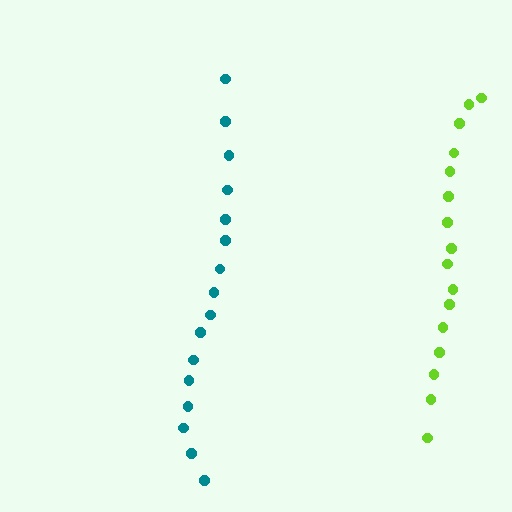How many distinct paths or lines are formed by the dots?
There are 2 distinct paths.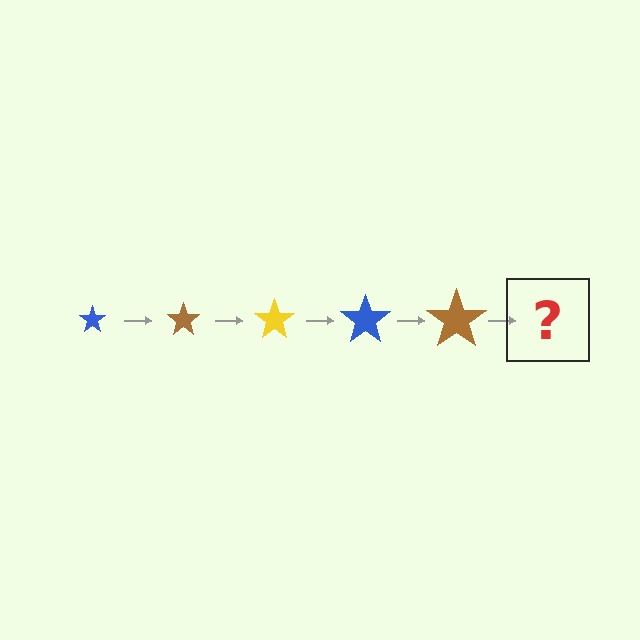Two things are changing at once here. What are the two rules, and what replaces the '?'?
The two rules are that the star grows larger each step and the color cycles through blue, brown, and yellow. The '?' should be a yellow star, larger than the previous one.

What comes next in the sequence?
The next element should be a yellow star, larger than the previous one.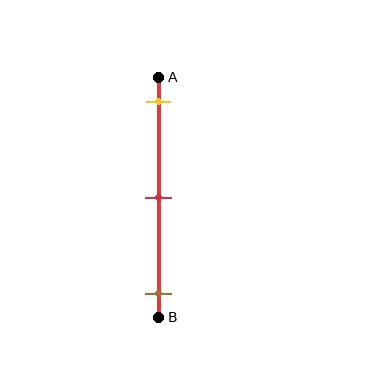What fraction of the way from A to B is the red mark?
The red mark is approximately 50% (0.5) of the way from A to B.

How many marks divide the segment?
There are 3 marks dividing the segment.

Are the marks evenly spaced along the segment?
Yes, the marks are approximately evenly spaced.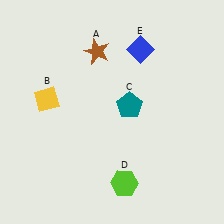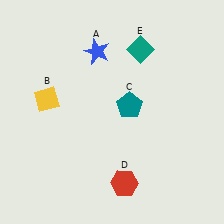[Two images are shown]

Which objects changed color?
A changed from brown to blue. D changed from lime to red. E changed from blue to teal.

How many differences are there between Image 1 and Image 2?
There are 3 differences between the two images.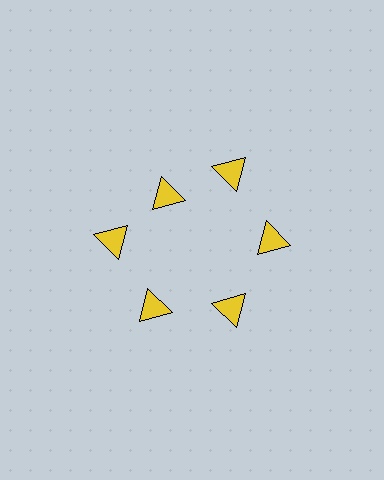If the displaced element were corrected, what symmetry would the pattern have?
It would have 6-fold rotational symmetry — the pattern would map onto itself every 60 degrees.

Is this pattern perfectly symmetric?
No. The 6 yellow triangles are arranged in a ring, but one element near the 11 o'clock position is pulled inward toward the center, breaking the 6-fold rotational symmetry.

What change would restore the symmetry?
The symmetry would be restored by moving it outward, back onto the ring so that all 6 triangles sit at equal angles and equal distance from the center.